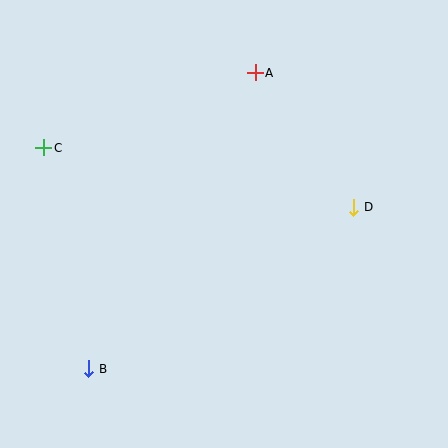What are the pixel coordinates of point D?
Point D is at (354, 207).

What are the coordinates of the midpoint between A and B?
The midpoint between A and B is at (172, 221).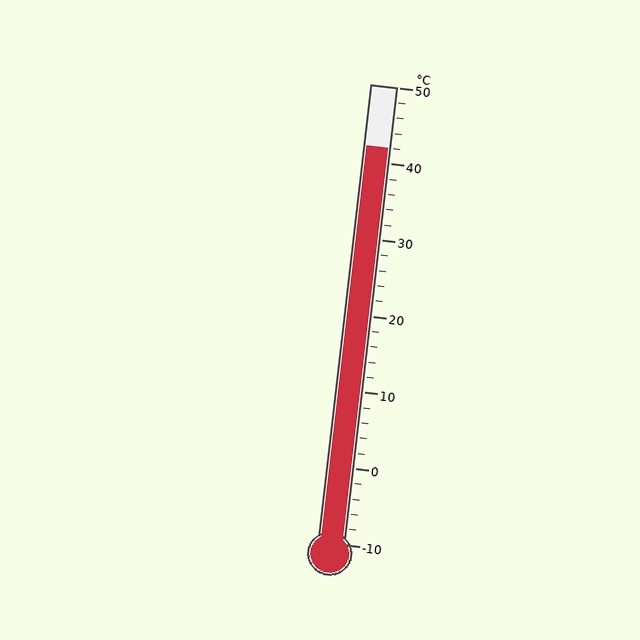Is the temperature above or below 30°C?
The temperature is above 30°C.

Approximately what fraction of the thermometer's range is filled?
The thermometer is filled to approximately 85% of its range.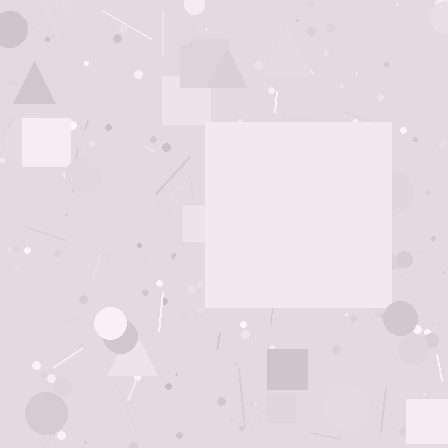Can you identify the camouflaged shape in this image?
The camouflaged shape is a square.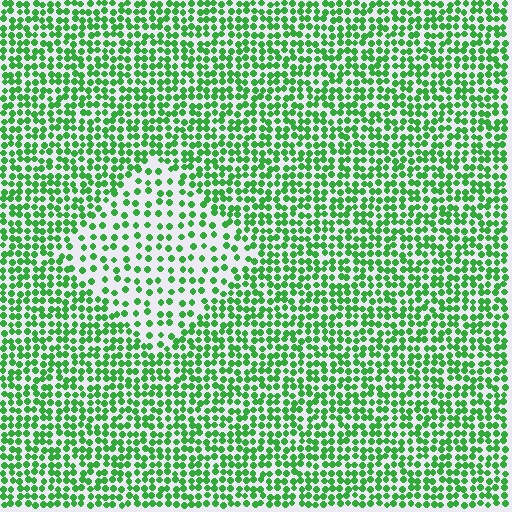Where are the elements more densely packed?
The elements are more densely packed outside the diamond boundary.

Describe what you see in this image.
The image contains small green elements arranged at two different densities. A diamond-shaped region is visible where the elements are less densely packed than the surrounding area.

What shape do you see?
I see a diamond.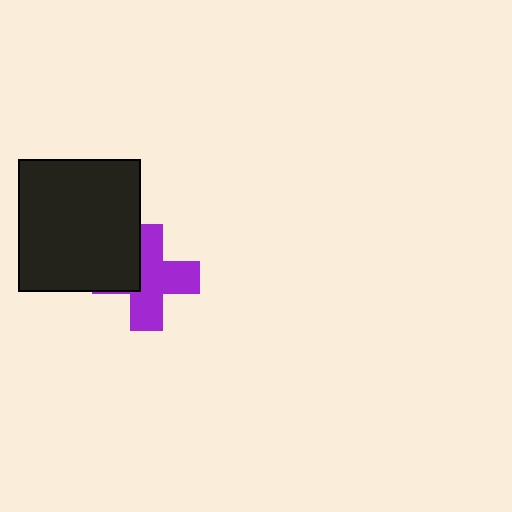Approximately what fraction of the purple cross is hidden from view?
Roughly 32% of the purple cross is hidden behind the black rectangle.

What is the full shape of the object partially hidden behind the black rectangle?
The partially hidden object is a purple cross.